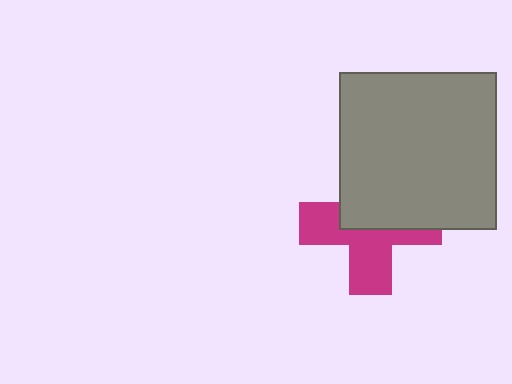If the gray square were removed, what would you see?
You would see the complete magenta cross.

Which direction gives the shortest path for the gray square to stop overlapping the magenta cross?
Moving up gives the shortest separation.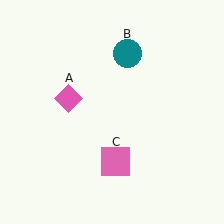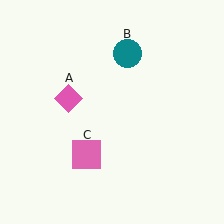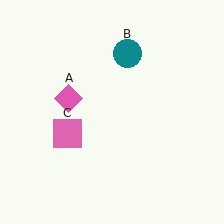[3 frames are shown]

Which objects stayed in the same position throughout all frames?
Pink diamond (object A) and teal circle (object B) remained stationary.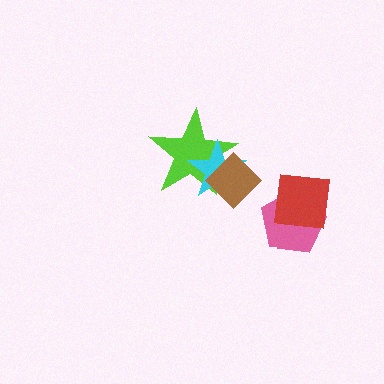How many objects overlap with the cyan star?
2 objects overlap with the cyan star.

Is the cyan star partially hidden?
Yes, it is partially covered by another shape.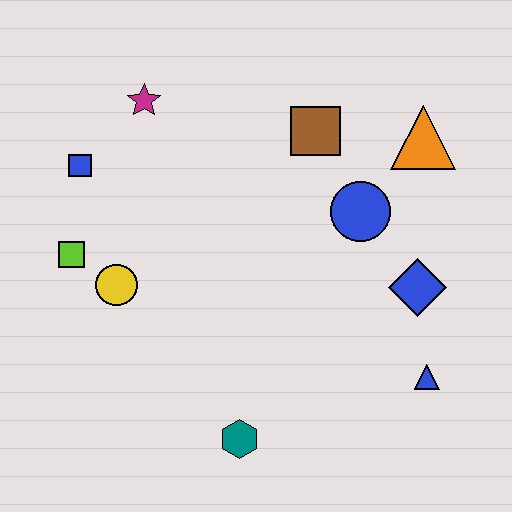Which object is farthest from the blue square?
The blue triangle is farthest from the blue square.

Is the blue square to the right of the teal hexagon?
No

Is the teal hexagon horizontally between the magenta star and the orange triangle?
Yes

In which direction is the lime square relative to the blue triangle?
The lime square is to the left of the blue triangle.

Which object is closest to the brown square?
The blue circle is closest to the brown square.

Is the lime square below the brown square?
Yes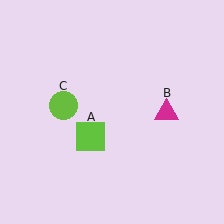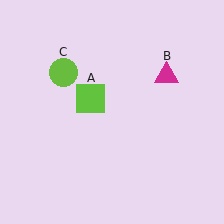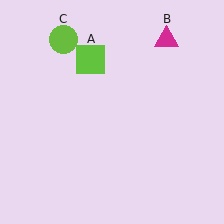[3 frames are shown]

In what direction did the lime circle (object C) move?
The lime circle (object C) moved up.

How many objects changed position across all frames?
3 objects changed position: lime square (object A), magenta triangle (object B), lime circle (object C).